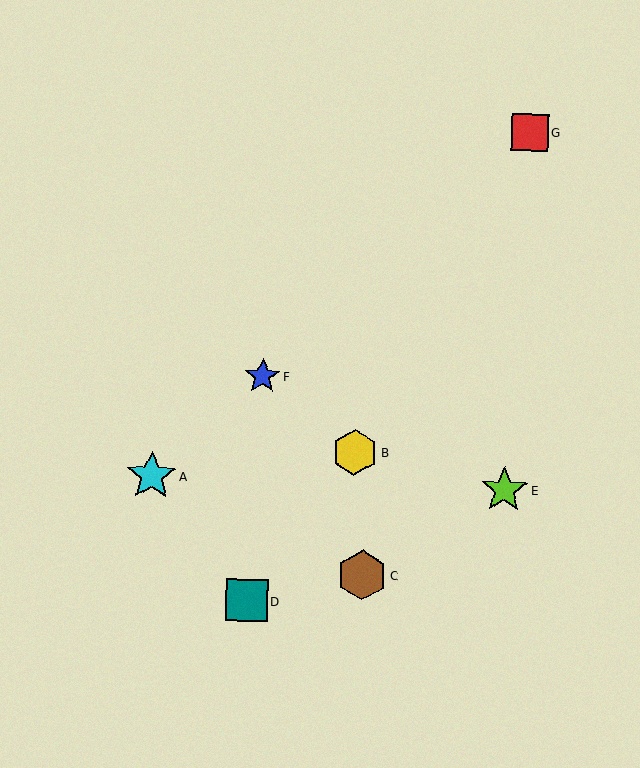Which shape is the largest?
The brown hexagon (labeled C) is the largest.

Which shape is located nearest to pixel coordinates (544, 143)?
The red square (labeled G) at (530, 132) is nearest to that location.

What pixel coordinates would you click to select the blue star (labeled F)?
Click at (262, 376) to select the blue star F.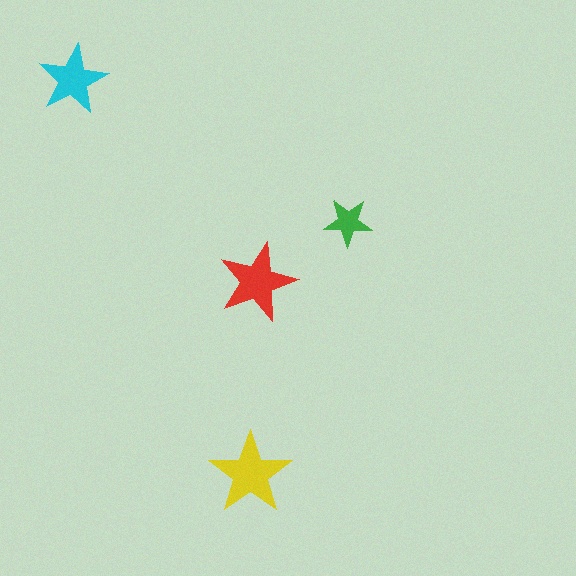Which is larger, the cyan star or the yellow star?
The yellow one.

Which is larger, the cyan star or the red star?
The red one.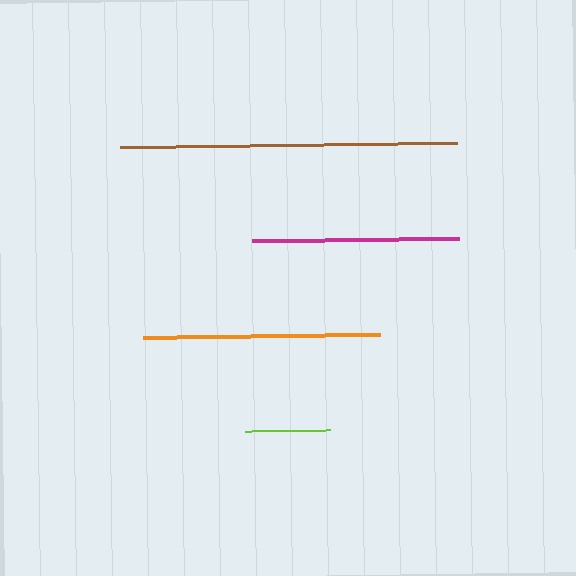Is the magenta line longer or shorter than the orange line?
The orange line is longer than the magenta line.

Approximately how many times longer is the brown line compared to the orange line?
The brown line is approximately 1.4 times the length of the orange line.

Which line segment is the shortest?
The lime line is the shortest at approximately 85 pixels.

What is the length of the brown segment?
The brown segment is approximately 337 pixels long.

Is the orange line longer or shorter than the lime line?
The orange line is longer than the lime line.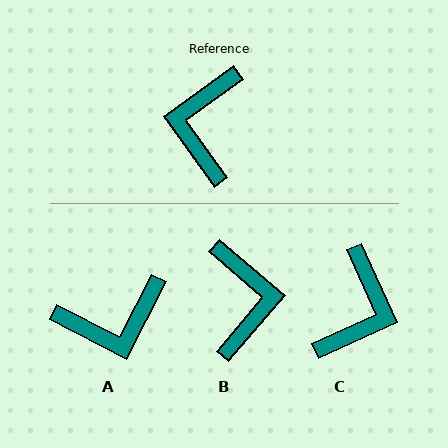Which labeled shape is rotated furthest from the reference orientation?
C, about 169 degrees away.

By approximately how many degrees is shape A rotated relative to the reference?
Approximately 117 degrees counter-clockwise.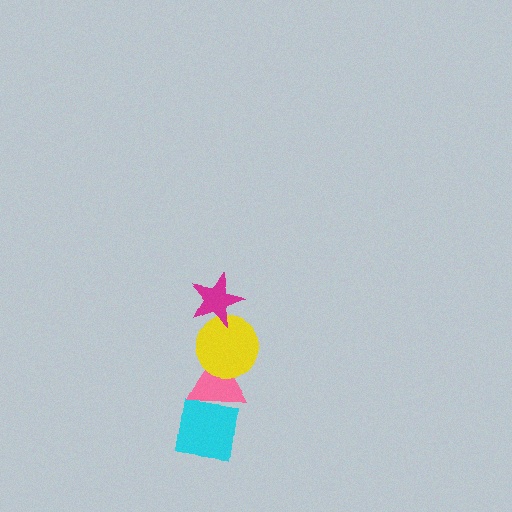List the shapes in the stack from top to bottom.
From top to bottom: the magenta star, the yellow circle, the pink triangle, the cyan square.